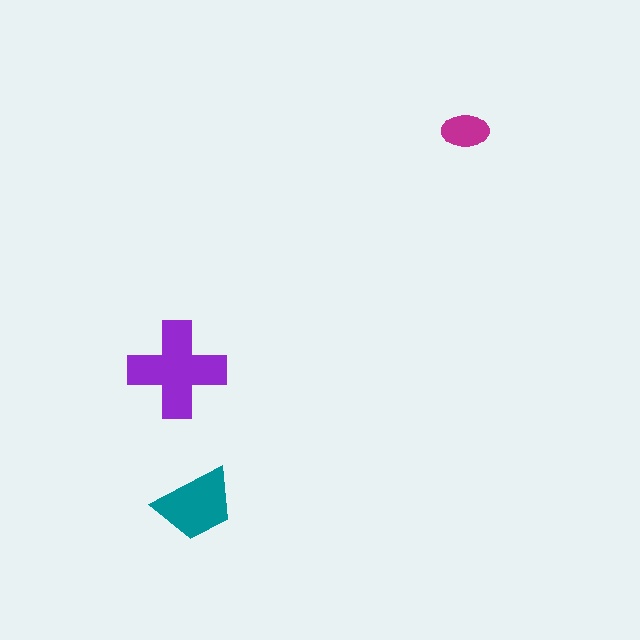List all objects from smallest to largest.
The magenta ellipse, the teal trapezoid, the purple cross.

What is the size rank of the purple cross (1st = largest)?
1st.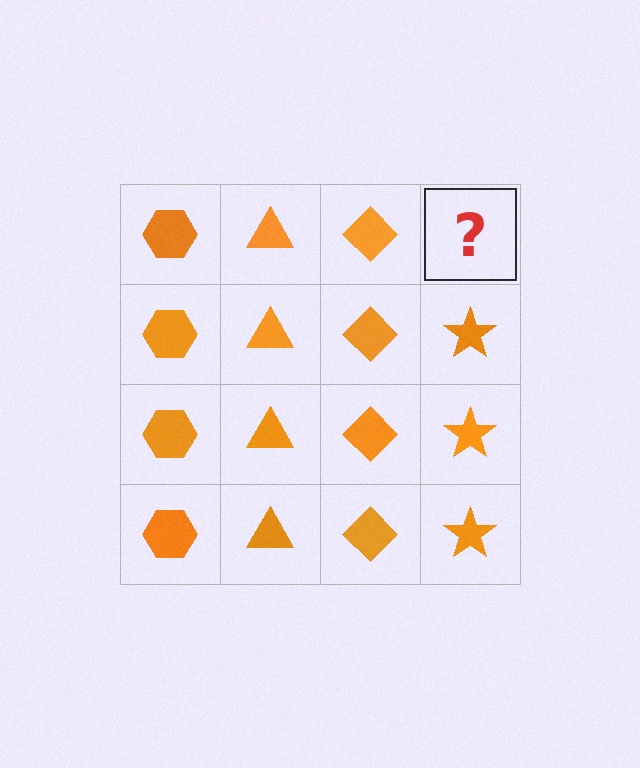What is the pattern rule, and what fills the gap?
The rule is that each column has a consistent shape. The gap should be filled with an orange star.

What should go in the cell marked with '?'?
The missing cell should contain an orange star.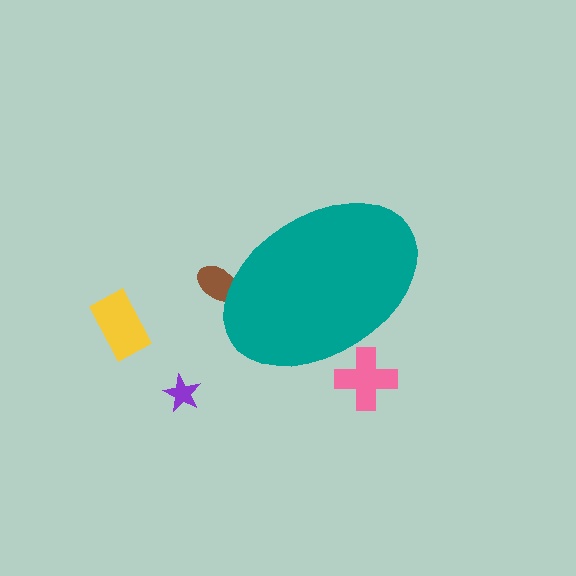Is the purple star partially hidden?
No, the purple star is fully visible.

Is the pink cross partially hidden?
Yes, the pink cross is partially hidden behind the teal ellipse.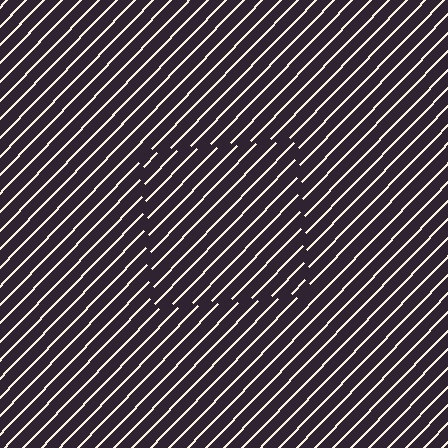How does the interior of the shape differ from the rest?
The interior of the shape contains the same grating, shifted by half a period — the contour is defined by the phase discontinuity where line-ends from the inner and outer gratings abut.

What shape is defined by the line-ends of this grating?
An illusory square. The interior of the shape contains the same grating, shifted by half a period — the contour is defined by the phase discontinuity where line-ends from the inner and outer gratings abut.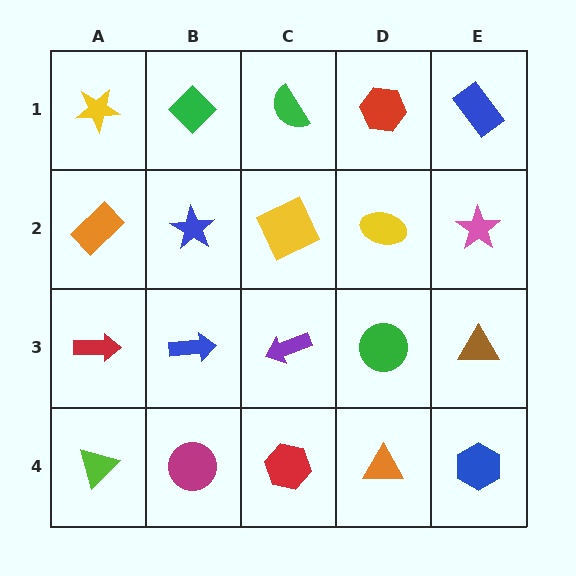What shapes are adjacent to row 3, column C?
A yellow square (row 2, column C), a red hexagon (row 4, column C), a blue arrow (row 3, column B), a green circle (row 3, column D).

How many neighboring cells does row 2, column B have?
4.